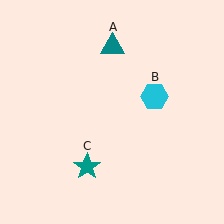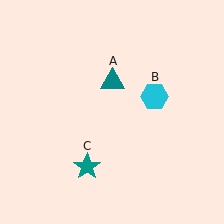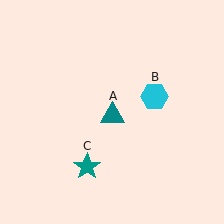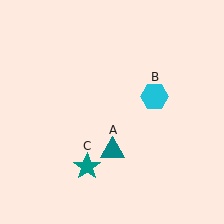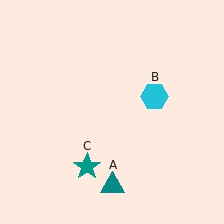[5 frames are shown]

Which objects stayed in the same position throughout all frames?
Cyan hexagon (object B) and teal star (object C) remained stationary.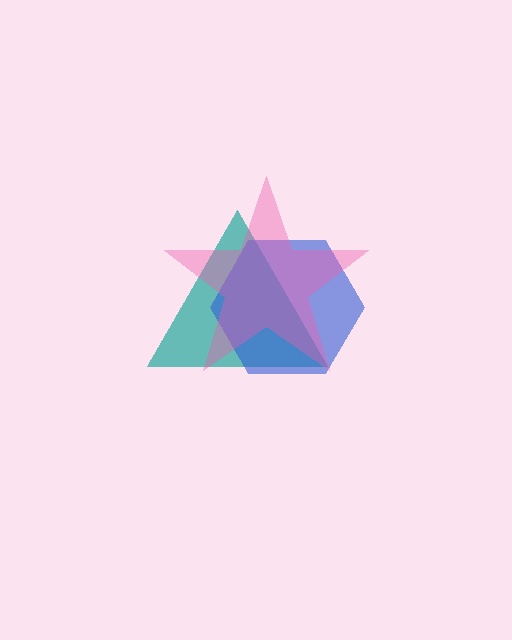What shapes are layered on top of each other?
The layered shapes are: a teal triangle, a blue hexagon, a pink star.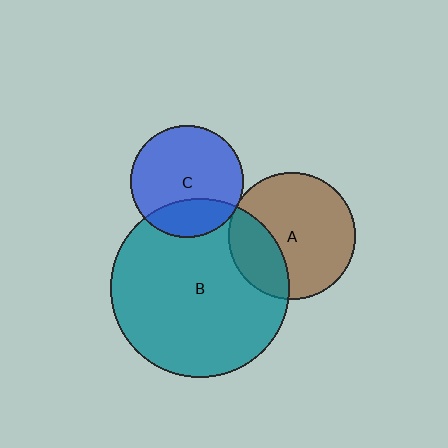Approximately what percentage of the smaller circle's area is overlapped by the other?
Approximately 5%.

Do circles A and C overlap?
Yes.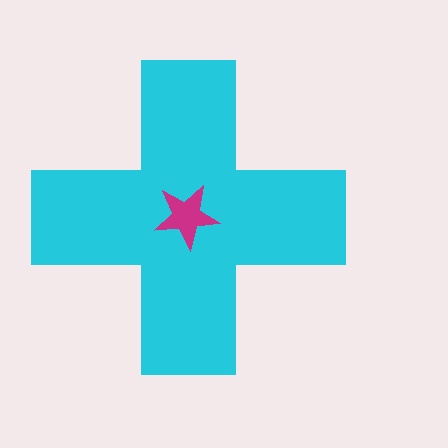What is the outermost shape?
The cyan cross.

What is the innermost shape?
The magenta star.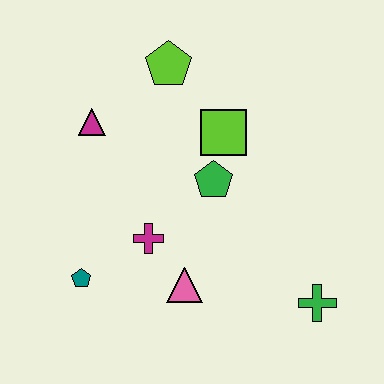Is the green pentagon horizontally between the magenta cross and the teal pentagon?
No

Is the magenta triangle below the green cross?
No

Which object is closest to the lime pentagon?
The lime square is closest to the lime pentagon.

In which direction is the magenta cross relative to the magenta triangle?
The magenta cross is below the magenta triangle.